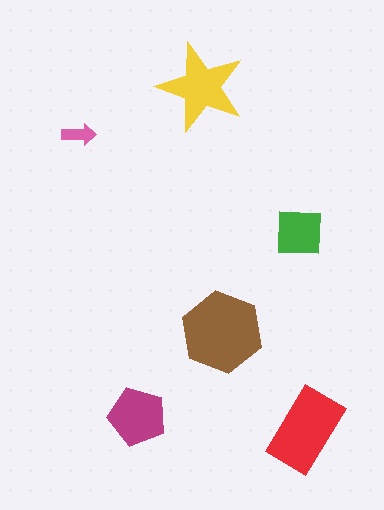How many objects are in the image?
There are 6 objects in the image.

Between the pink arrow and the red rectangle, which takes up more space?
The red rectangle.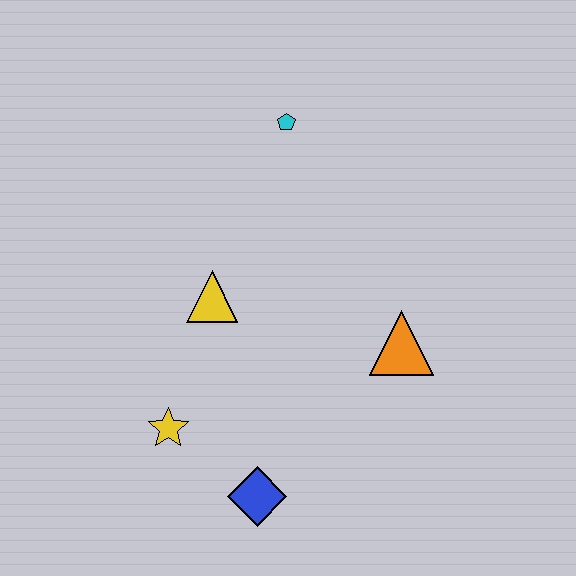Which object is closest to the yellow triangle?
The yellow star is closest to the yellow triangle.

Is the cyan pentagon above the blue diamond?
Yes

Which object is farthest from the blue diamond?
The cyan pentagon is farthest from the blue diamond.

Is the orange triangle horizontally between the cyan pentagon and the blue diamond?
No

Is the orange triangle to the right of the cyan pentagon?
Yes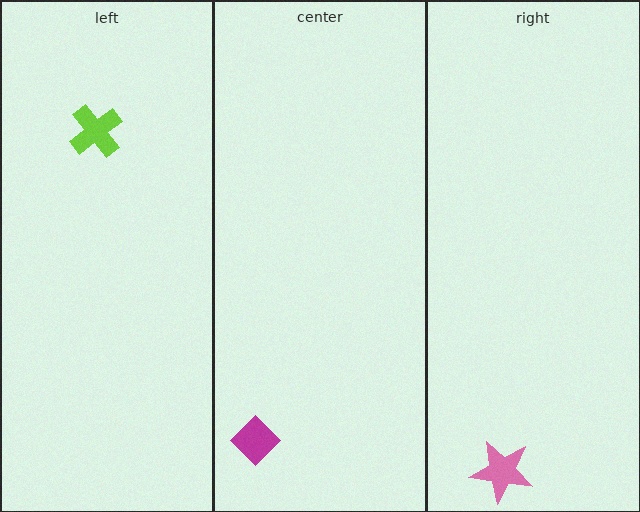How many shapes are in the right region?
1.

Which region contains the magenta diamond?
The center region.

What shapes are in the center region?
The magenta diamond.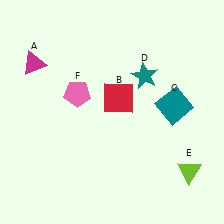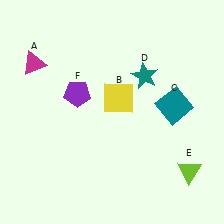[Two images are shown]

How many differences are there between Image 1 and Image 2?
There are 2 differences between the two images.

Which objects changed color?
B changed from red to yellow. F changed from pink to purple.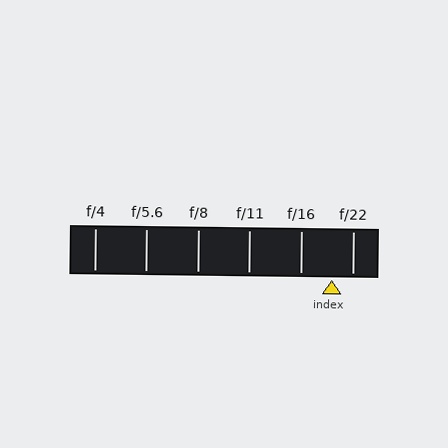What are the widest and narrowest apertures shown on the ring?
The widest aperture shown is f/4 and the narrowest is f/22.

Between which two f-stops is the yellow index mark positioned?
The index mark is between f/16 and f/22.